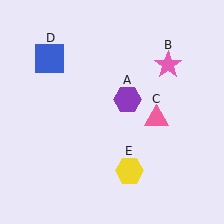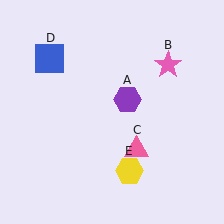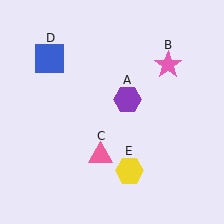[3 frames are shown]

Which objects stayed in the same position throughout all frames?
Purple hexagon (object A) and pink star (object B) and blue square (object D) and yellow hexagon (object E) remained stationary.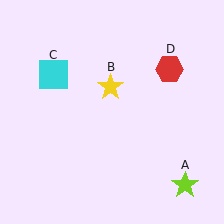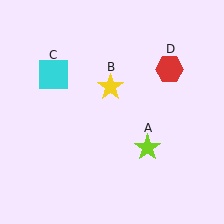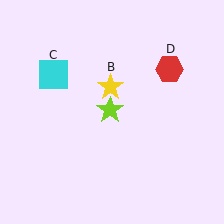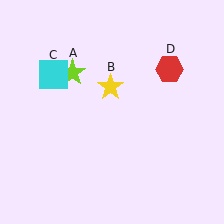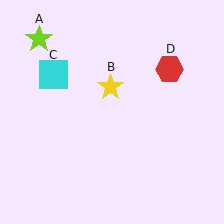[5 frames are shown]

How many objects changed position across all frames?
1 object changed position: lime star (object A).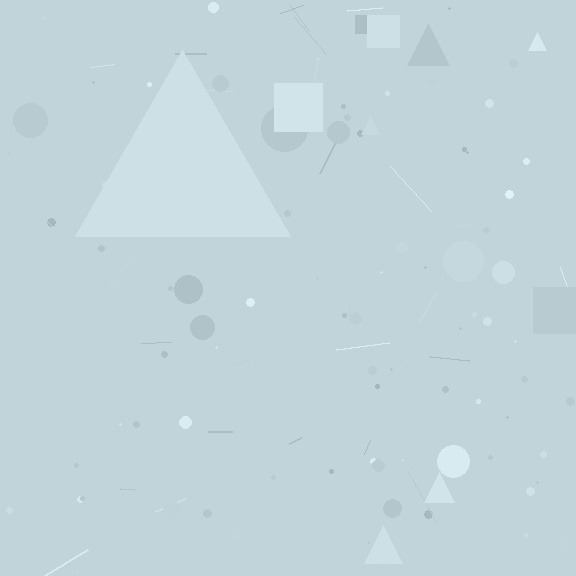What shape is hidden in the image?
A triangle is hidden in the image.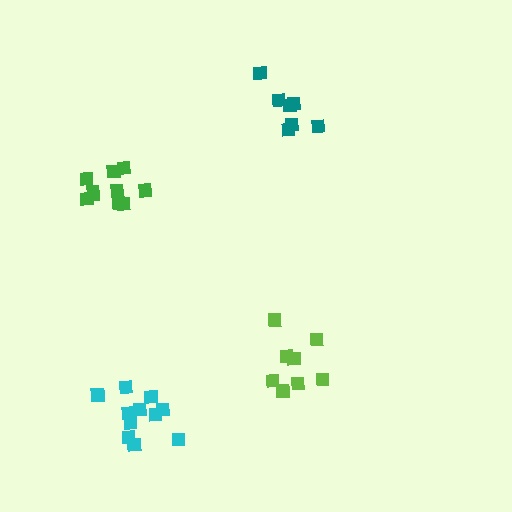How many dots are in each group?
Group 1: 11 dots, Group 2: 10 dots, Group 3: 7 dots, Group 4: 8 dots (36 total).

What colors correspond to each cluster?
The clusters are colored: cyan, green, teal, lime.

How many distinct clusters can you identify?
There are 4 distinct clusters.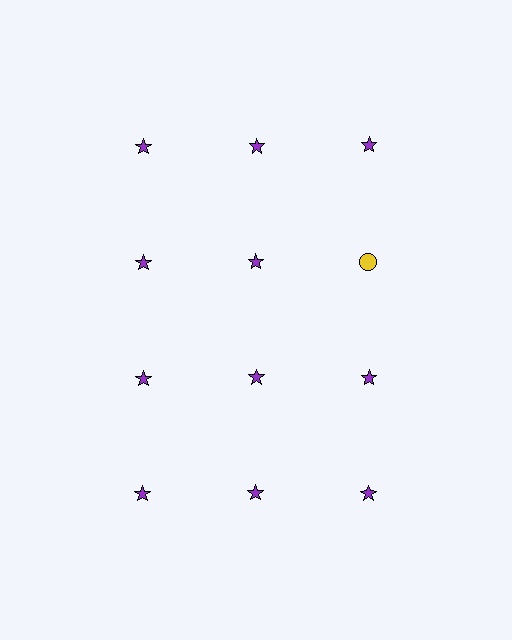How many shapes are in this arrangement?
There are 12 shapes arranged in a grid pattern.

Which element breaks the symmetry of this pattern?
The yellow circle in the second row, center column breaks the symmetry. All other shapes are purple stars.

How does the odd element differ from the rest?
It differs in both color (yellow instead of purple) and shape (circle instead of star).